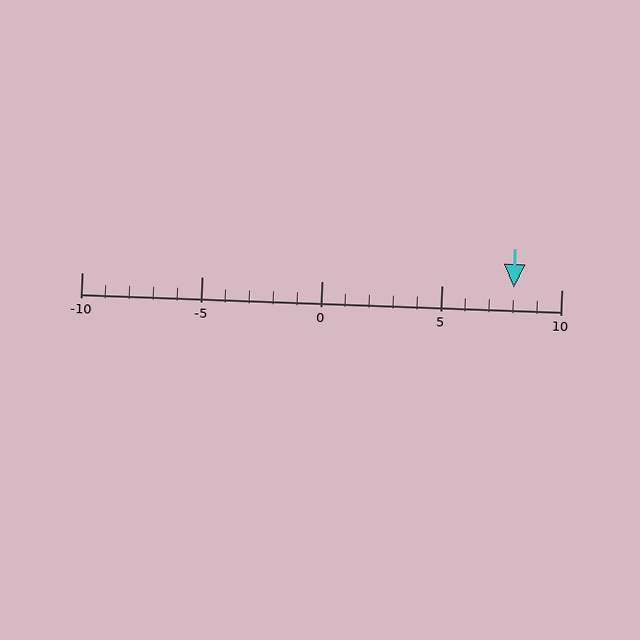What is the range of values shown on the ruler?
The ruler shows values from -10 to 10.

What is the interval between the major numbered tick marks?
The major tick marks are spaced 5 units apart.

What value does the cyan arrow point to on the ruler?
The cyan arrow points to approximately 8.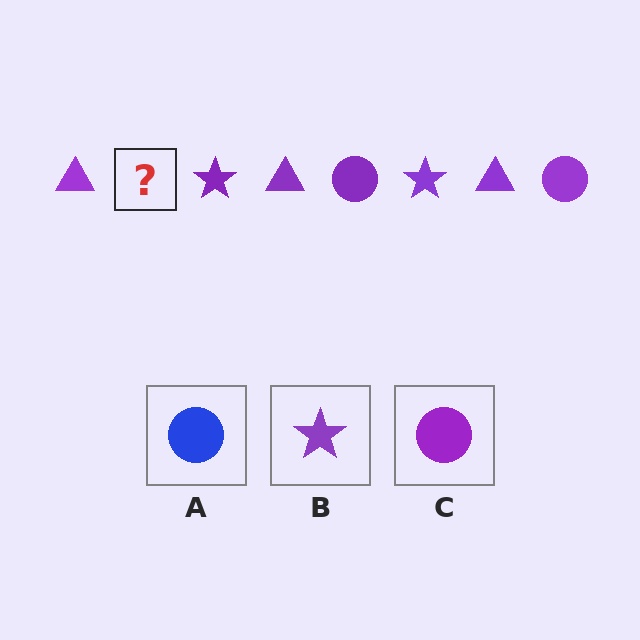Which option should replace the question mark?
Option C.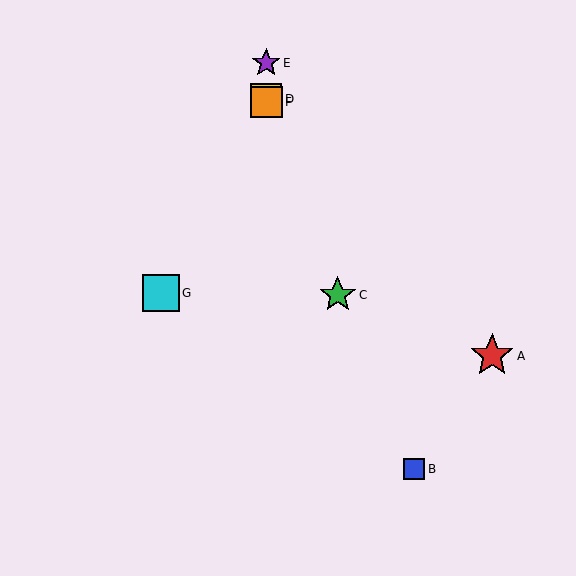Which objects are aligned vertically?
Objects D, E, F are aligned vertically.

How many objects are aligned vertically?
3 objects (D, E, F) are aligned vertically.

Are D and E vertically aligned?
Yes, both are at x≈266.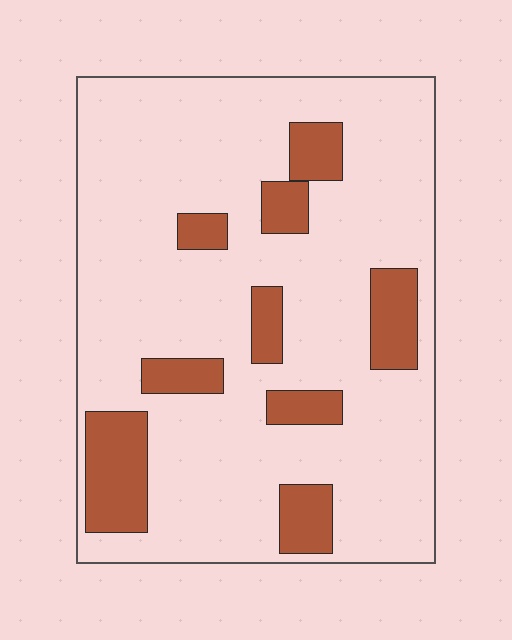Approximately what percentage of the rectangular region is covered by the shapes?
Approximately 20%.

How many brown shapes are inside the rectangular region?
9.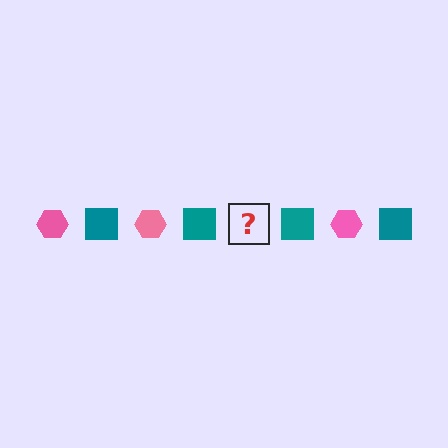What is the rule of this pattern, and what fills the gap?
The rule is that the pattern alternates between pink hexagon and teal square. The gap should be filled with a pink hexagon.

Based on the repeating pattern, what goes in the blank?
The blank should be a pink hexagon.